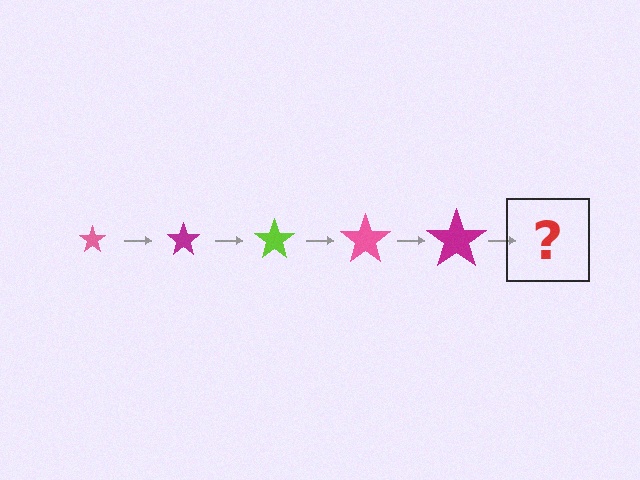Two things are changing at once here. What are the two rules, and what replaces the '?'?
The two rules are that the star grows larger each step and the color cycles through pink, magenta, and lime. The '?' should be a lime star, larger than the previous one.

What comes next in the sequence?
The next element should be a lime star, larger than the previous one.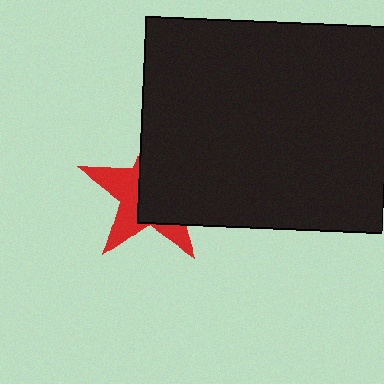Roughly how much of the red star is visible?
A small part of it is visible (roughly 42%).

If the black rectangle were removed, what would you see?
You would see the complete red star.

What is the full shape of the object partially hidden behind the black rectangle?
The partially hidden object is a red star.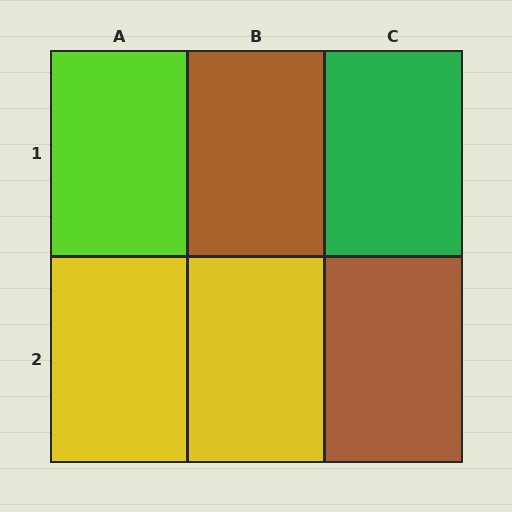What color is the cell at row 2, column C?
Brown.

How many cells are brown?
2 cells are brown.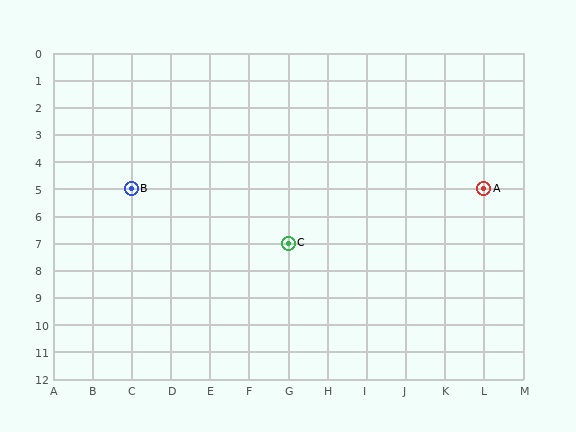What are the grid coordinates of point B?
Point B is at grid coordinates (C, 5).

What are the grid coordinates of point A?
Point A is at grid coordinates (L, 5).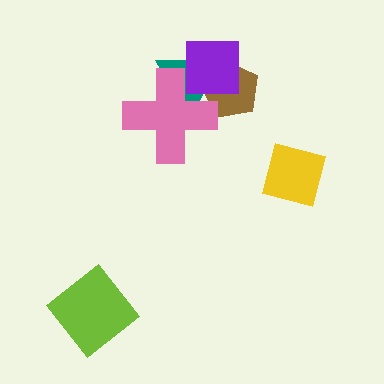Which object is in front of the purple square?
The pink cross is in front of the purple square.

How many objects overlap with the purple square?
3 objects overlap with the purple square.